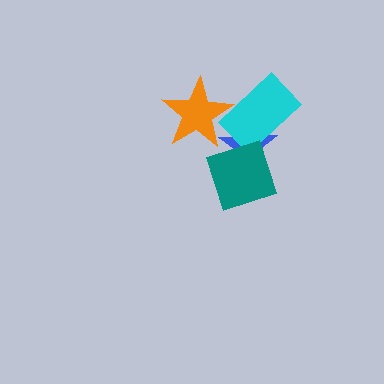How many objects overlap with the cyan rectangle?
2 objects overlap with the cyan rectangle.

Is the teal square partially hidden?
No, no other shape covers it.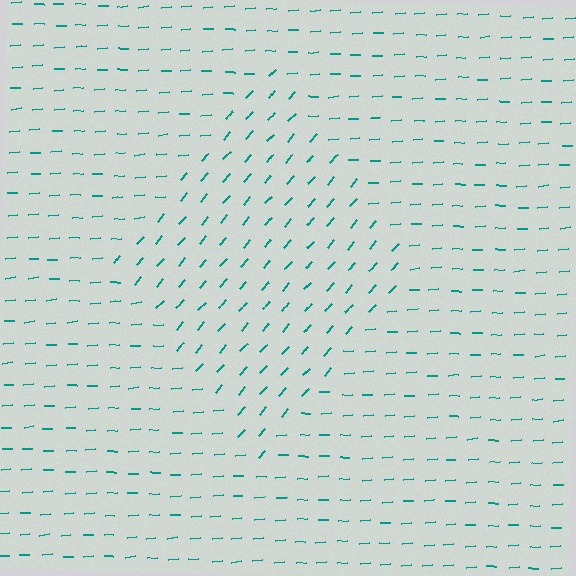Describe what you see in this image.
The image is filled with small teal line segments. A diamond region in the image has lines oriented differently from the surrounding lines, creating a visible texture boundary.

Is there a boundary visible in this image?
Yes, there is a texture boundary formed by a change in line orientation.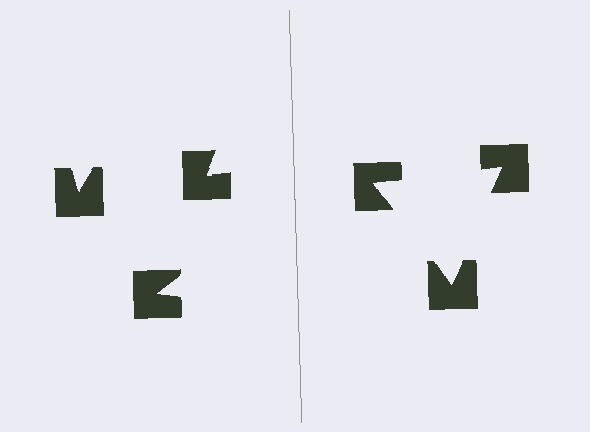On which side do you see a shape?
An illusory triangle appears on the right side. On the left side the wedge cuts are rotated, so no coherent shape forms.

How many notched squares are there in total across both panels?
6 — 3 on each side.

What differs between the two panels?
The notched squares are positioned identically on both sides; only the wedge orientations differ. On the right they align to a triangle; on the left they are misaligned.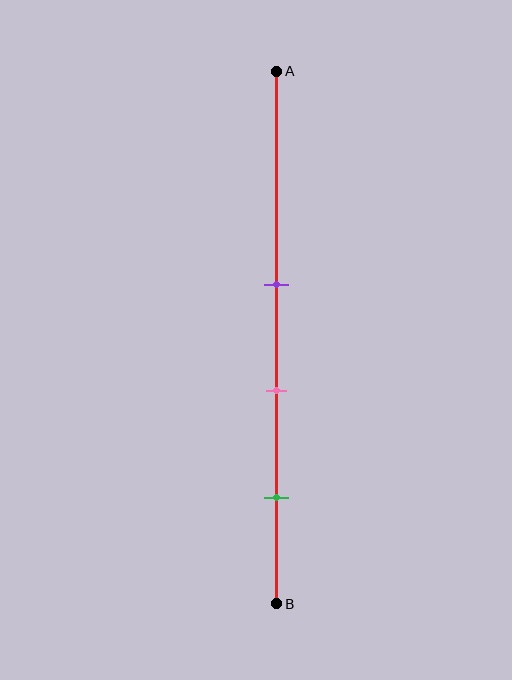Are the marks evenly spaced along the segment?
Yes, the marks are approximately evenly spaced.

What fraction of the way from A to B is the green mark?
The green mark is approximately 80% (0.8) of the way from A to B.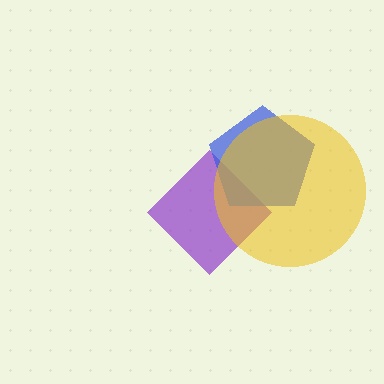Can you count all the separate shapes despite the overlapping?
Yes, there are 3 separate shapes.